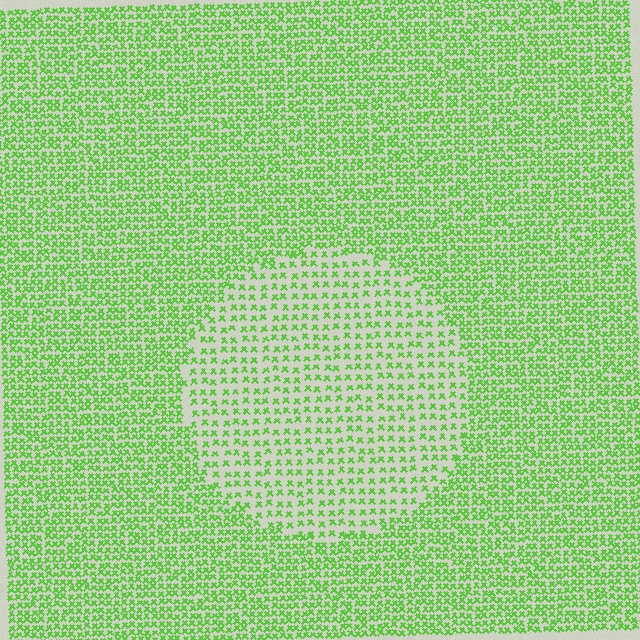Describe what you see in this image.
The image contains small lime elements arranged at two different densities. A circle-shaped region is visible where the elements are less densely packed than the surrounding area.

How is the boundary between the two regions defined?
The boundary is defined by a change in element density (approximately 1.9x ratio). All elements are the same color, size, and shape.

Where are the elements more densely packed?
The elements are more densely packed outside the circle boundary.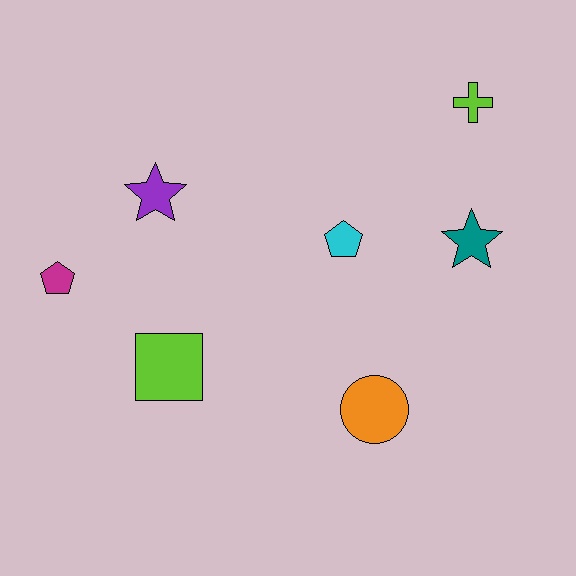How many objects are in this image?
There are 7 objects.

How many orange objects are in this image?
There is 1 orange object.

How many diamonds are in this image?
There are no diamonds.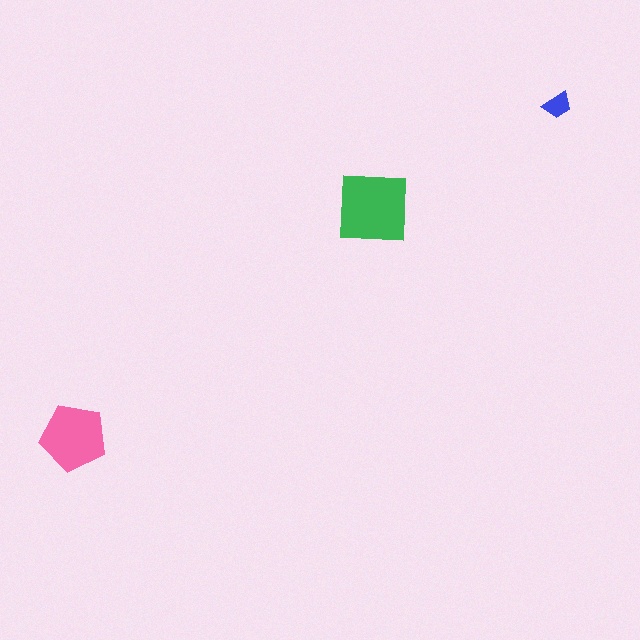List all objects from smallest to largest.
The blue trapezoid, the pink pentagon, the green square.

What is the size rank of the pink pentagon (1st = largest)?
2nd.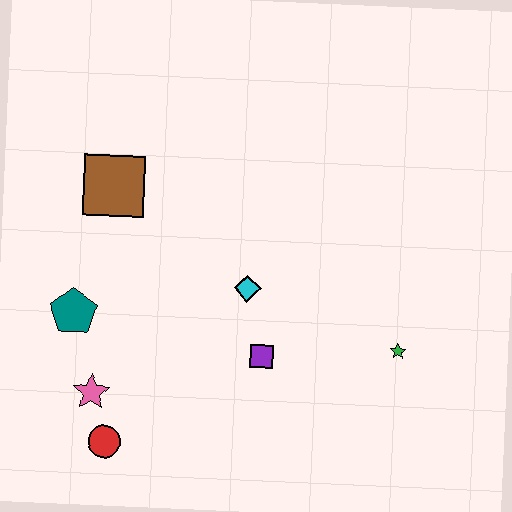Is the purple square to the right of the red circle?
Yes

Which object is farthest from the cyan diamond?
The red circle is farthest from the cyan diamond.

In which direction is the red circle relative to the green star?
The red circle is to the left of the green star.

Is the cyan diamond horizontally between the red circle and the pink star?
No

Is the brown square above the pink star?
Yes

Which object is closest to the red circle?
The pink star is closest to the red circle.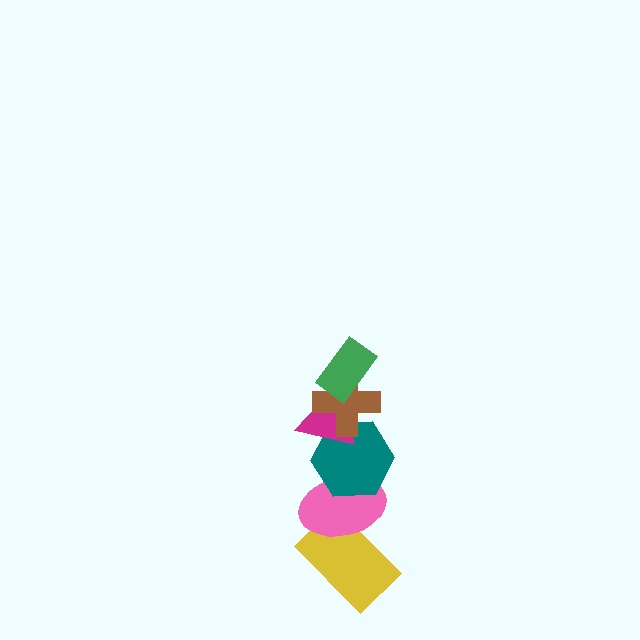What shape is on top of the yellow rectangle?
The pink ellipse is on top of the yellow rectangle.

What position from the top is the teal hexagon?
The teal hexagon is 4th from the top.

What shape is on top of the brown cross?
The green rectangle is on top of the brown cross.